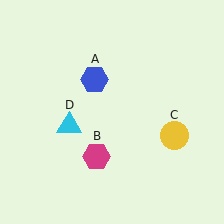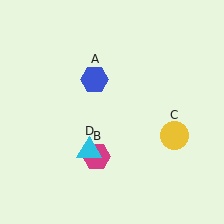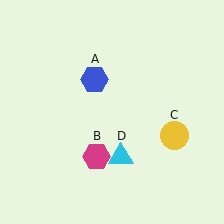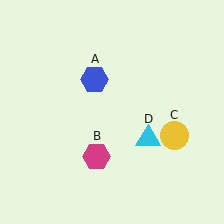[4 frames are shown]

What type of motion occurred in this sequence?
The cyan triangle (object D) rotated counterclockwise around the center of the scene.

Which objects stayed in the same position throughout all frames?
Blue hexagon (object A) and magenta hexagon (object B) and yellow circle (object C) remained stationary.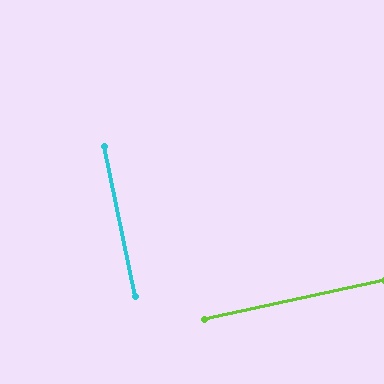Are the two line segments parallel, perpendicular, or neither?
Perpendicular — they meet at approximately 90°.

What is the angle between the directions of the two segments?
Approximately 90 degrees.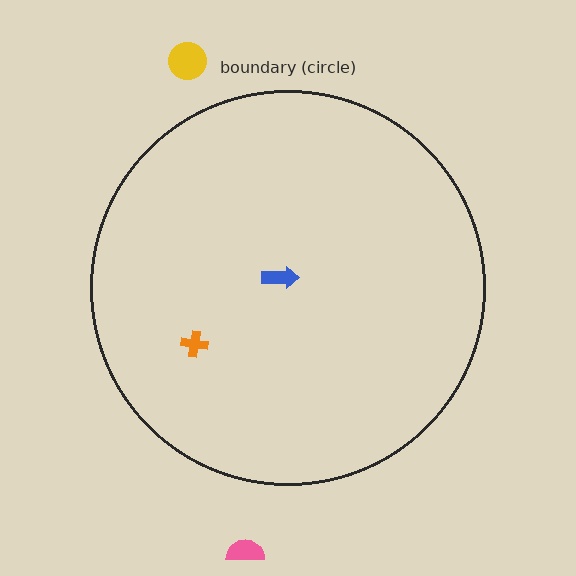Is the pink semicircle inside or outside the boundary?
Outside.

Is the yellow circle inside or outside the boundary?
Outside.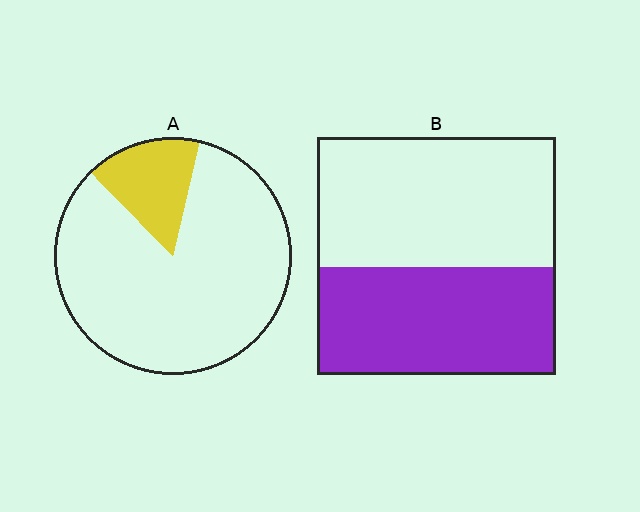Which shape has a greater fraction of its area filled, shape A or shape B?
Shape B.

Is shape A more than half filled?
No.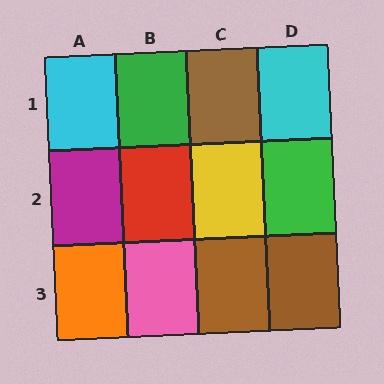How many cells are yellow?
1 cell is yellow.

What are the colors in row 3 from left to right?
Orange, pink, brown, brown.